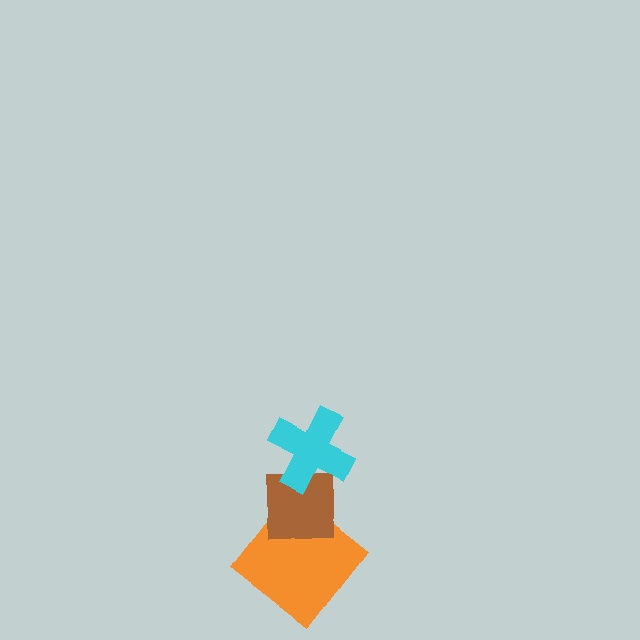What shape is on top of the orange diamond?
The brown square is on top of the orange diamond.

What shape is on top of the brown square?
The cyan cross is on top of the brown square.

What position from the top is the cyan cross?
The cyan cross is 1st from the top.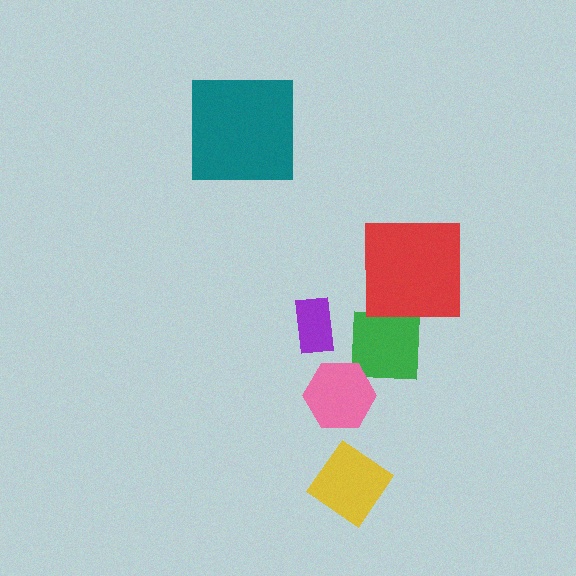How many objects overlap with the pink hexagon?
1 object overlaps with the pink hexagon.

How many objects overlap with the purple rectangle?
0 objects overlap with the purple rectangle.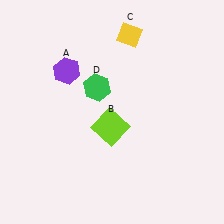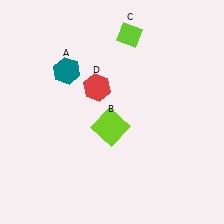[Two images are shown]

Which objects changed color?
A changed from purple to teal. C changed from yellow to lime. D changed from green to red.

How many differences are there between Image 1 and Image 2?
There are 3 differences between the two images.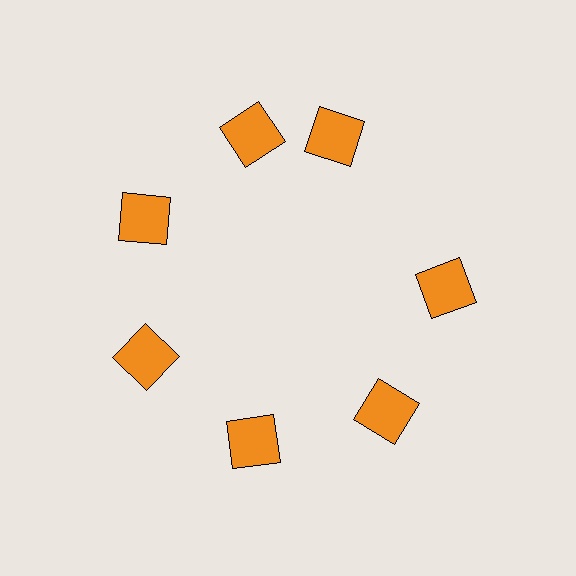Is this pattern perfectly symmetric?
No. The 7 orange squares are arranged in a ring, but one element near the 1 o'clock position is rotated out of alignment along the ring, breaking the 7-fold rotational symmetry.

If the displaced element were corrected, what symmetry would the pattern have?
It would have 7-fold rotational symmetry — the pattern would map onto itself every 51 degrees.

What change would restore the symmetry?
The symmetry would be restored by rotating it back into even spacing with its neighbors so that all 7 squares sit at equal angles and equal distance from the center.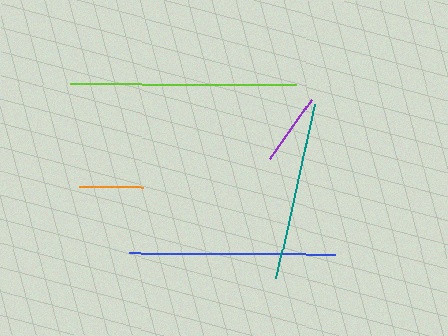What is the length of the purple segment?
The purple segment is approximately 73 pixels long.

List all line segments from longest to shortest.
From longest to shortest: lime, blue, teal, purple, orange.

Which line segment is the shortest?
The orange line is the shortest at approximately 64 pixels.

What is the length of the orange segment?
The orange segment is approximately 64 pixels long.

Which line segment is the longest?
The lime line is the longest at approximately 226 pixels.